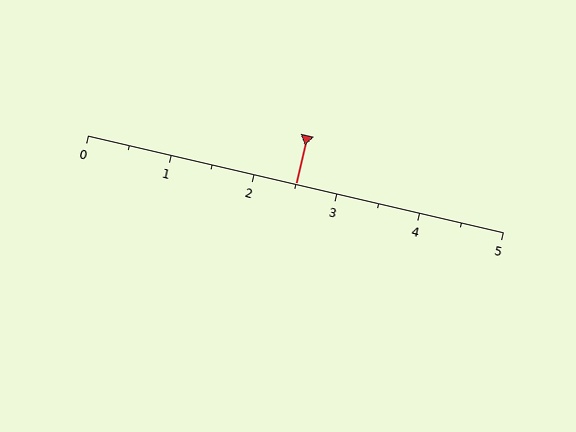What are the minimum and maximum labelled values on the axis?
The axis runs from 0 to 5.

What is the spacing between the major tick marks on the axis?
The major ticks are spaced 1 apart.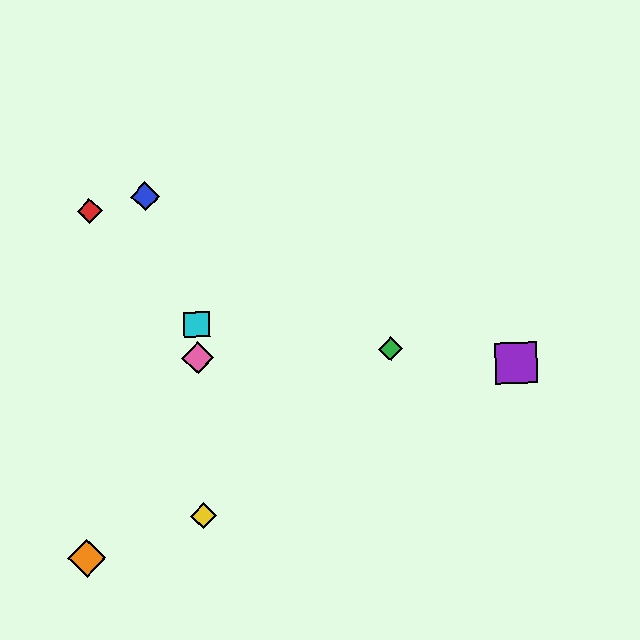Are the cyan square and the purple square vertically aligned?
No, the cyan square is at x≈197 and the purple square is at x≈516.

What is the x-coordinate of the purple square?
The purple square is at x≈516.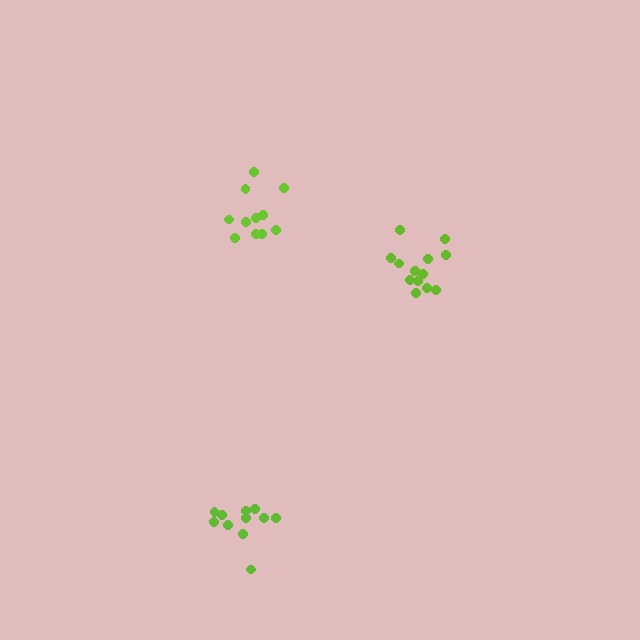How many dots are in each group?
Group 1: 13 dots, Group 2: 11 dots, Group 3: 11 dots (35 total).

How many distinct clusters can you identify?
There are 3 distinct clusters.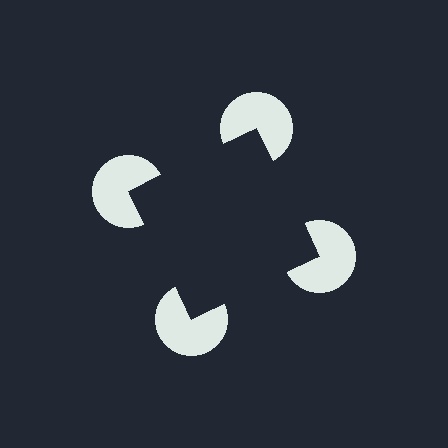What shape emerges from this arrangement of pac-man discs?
An illusory square — its edges are inferred from the aligned wedge cuts in the pac-man discs, not physically drawn.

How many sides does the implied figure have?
4 sides.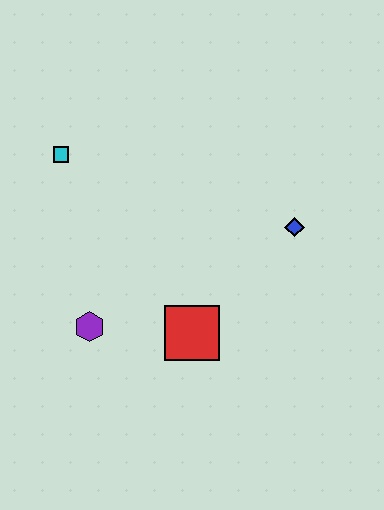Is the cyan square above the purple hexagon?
Yes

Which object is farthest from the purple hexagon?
The blue diamond is farthest from the purple hexagon.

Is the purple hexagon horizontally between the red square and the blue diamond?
No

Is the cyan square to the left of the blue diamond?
Yes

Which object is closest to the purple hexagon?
The red square is closest to the purple hexagon.